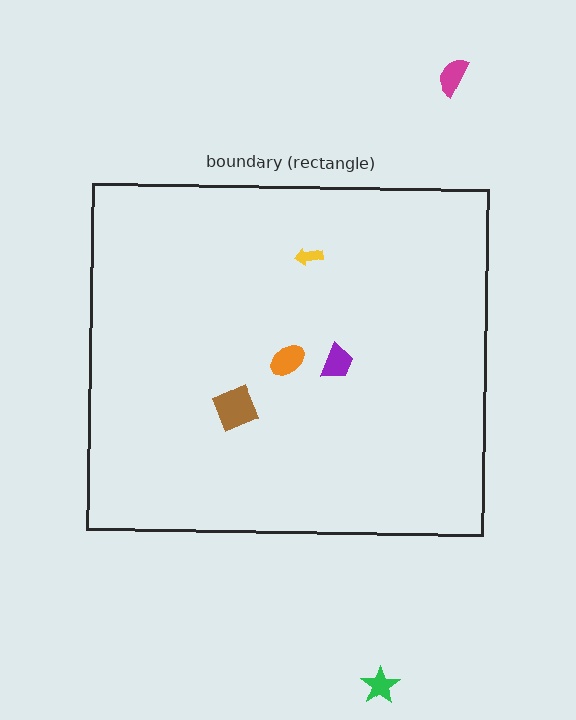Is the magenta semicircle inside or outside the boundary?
Outside.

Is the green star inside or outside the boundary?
Outside.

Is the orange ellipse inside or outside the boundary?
Inside.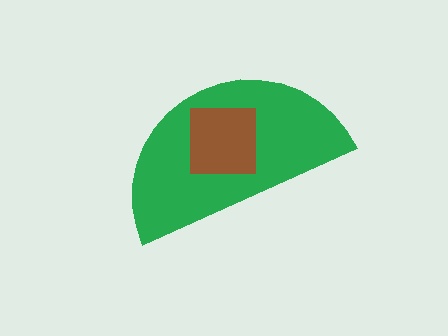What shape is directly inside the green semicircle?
The brown square.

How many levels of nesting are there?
2.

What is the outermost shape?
The green semicircle.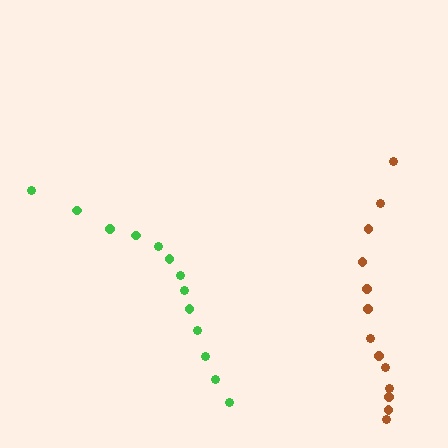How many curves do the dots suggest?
There are 2 distinct paths.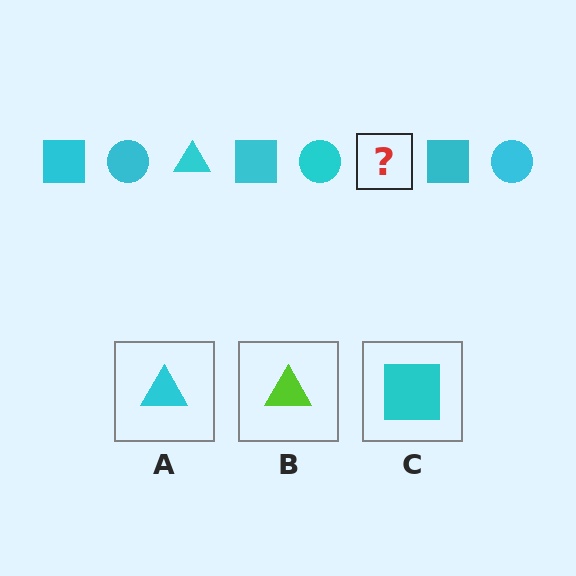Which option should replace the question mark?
Option A.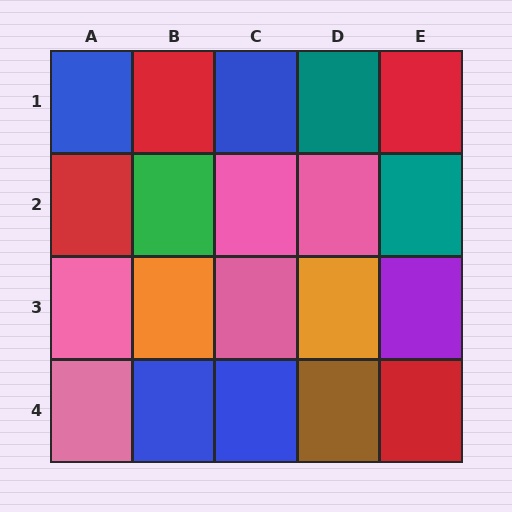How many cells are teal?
2 cells are teal.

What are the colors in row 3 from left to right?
Pink, orange, pink, orange, purple.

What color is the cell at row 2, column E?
Teal.